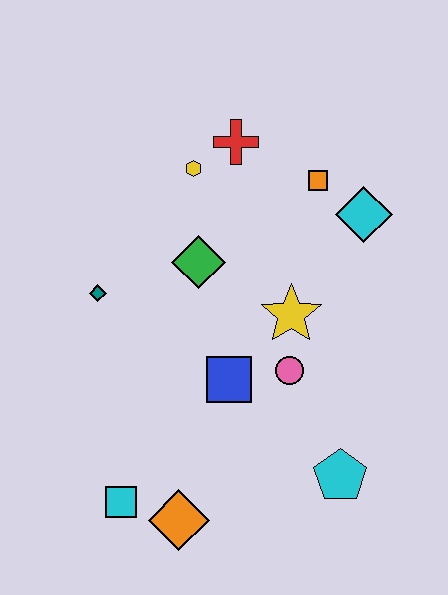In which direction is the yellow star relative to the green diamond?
The yellow star is to the right of the green diamond.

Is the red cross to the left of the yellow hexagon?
No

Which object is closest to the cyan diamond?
The orange square is closest to the cyan diamond.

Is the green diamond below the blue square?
No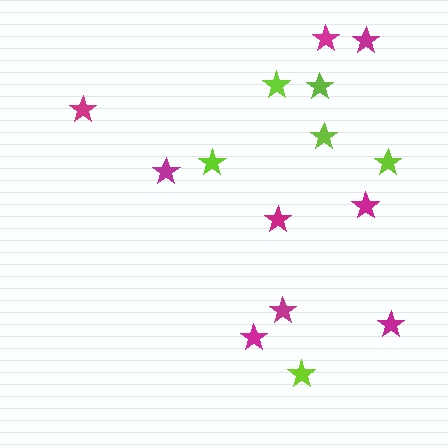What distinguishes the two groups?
There are 2 groups: one group of magenta stars (9) and one group of lime stars (6).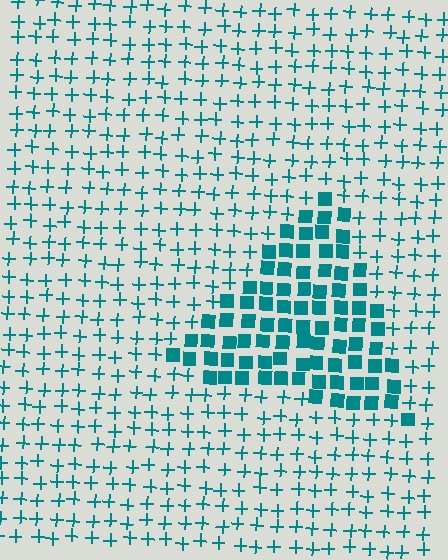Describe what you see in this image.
The image is filled with small teal elements arranged in a uniform grid. A triangle-shaped region contains squares, while the surrounding area contains plus signs. The boundary is defined purely by the change in element shape.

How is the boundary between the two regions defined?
The boundary is defined by a change in element shape: squares inside vs. plus signs outside. All elements share the same color and spacing.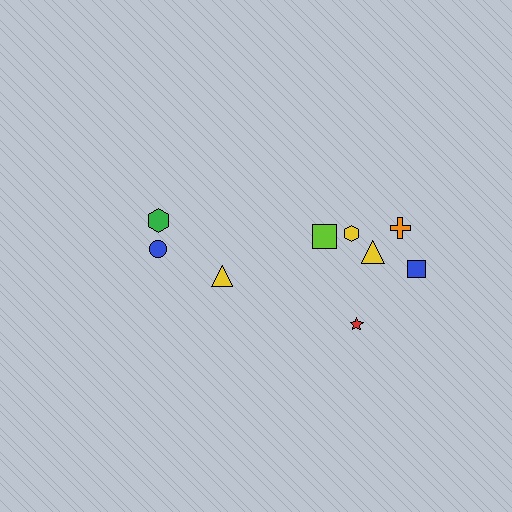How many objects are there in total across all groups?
There are 9 objects.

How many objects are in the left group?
There are 3 objects.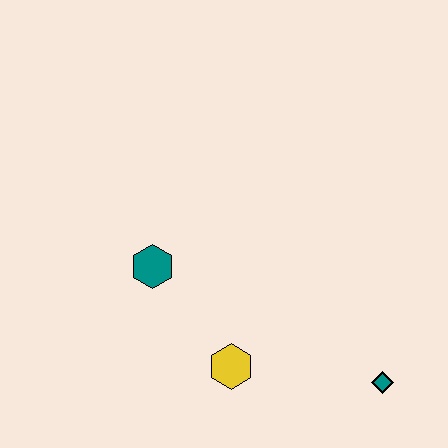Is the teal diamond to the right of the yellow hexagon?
Yes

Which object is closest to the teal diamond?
The yellow hexagon is closest to the teal diamond.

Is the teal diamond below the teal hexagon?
Yes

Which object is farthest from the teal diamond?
The teal hexagon is farthest from the teal diamond.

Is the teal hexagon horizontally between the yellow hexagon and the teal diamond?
No